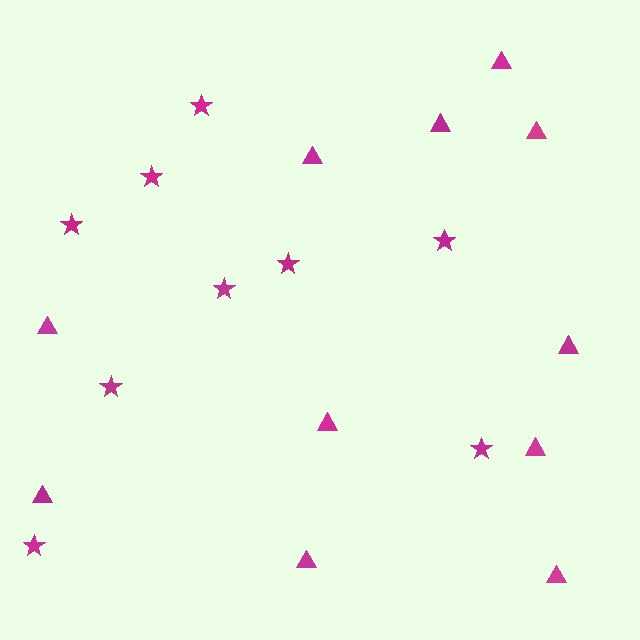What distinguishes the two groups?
There are 2 groups: one group of stars (9) and one group of triangles (11).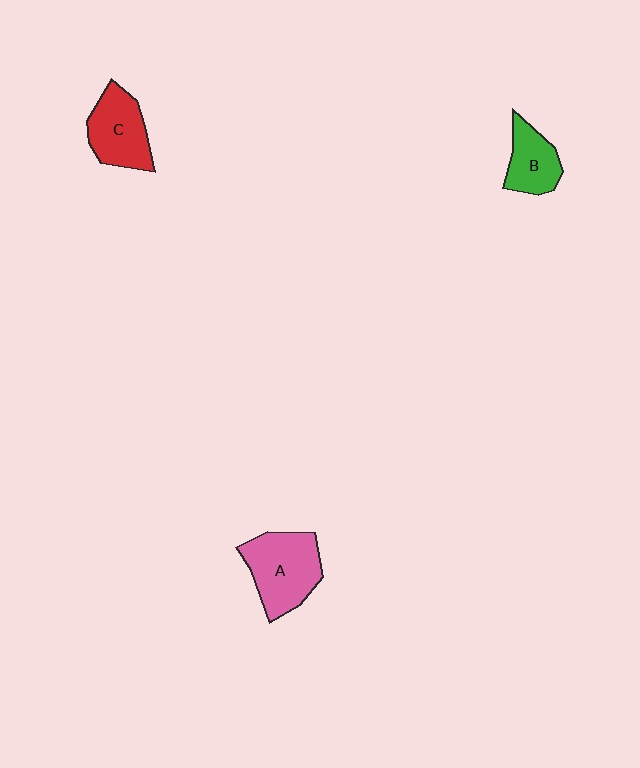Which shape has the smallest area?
Shape B (green).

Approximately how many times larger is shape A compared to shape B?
Approximately 1.6 times.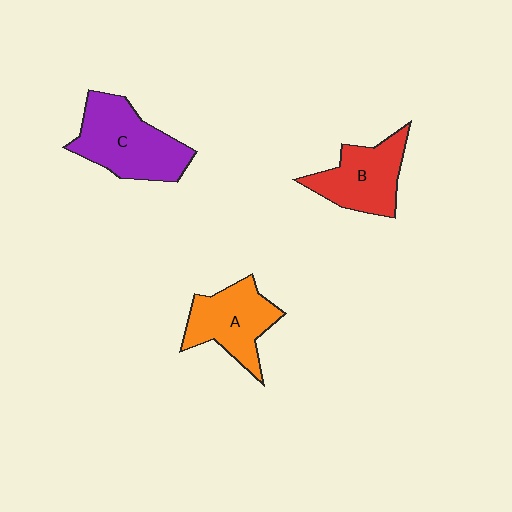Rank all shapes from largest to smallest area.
From largest to smallest: C (purple), A (orange), B (red).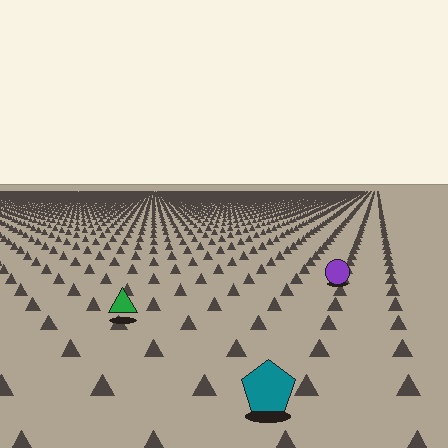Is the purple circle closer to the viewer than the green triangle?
No. The green triangle is closer — you can tell from the texture gradient: the ground texture is coarser near it.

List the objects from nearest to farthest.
From nearest to farthest: the teal pentagon, the green triangle, the purple circle.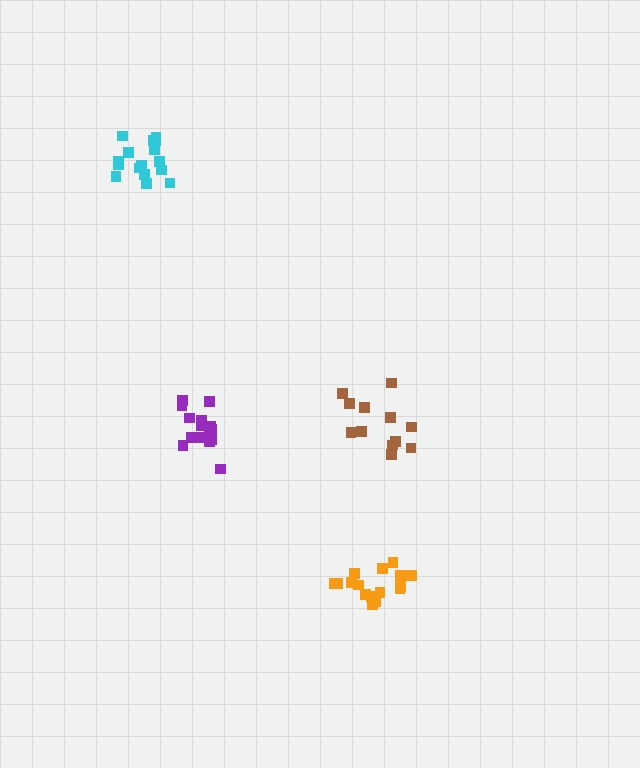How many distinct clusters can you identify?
There are 4 distinct clusters.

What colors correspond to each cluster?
The clusters are colored: purple, brown, cyan, orange.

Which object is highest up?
The cyan cluster is topmost.